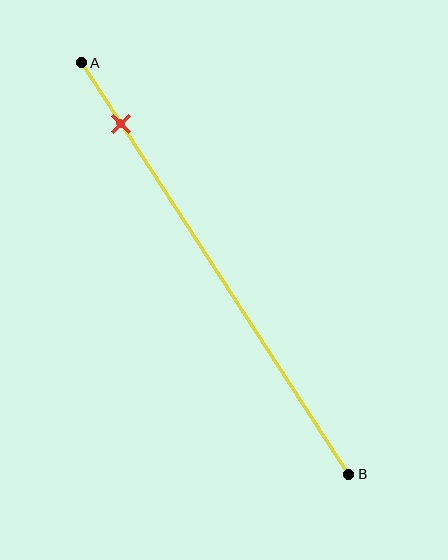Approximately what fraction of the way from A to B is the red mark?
The red mark is approximately 15% of the way from A to B.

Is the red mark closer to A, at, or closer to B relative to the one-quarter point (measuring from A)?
The red mark is closer to point A than the one-quarter point of segment AB.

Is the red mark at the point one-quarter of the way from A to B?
No, the mark is at about 15% from A, not at the 25% one-quarter point.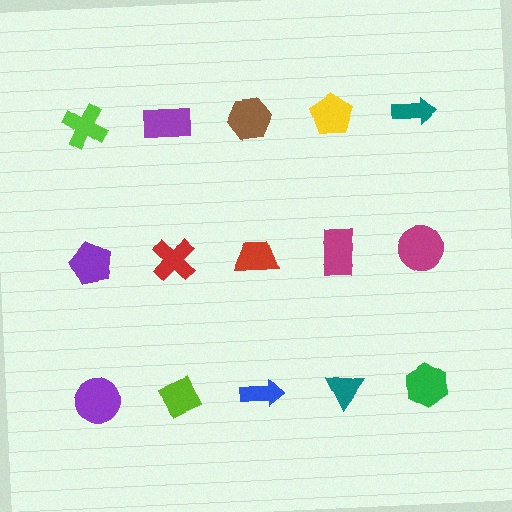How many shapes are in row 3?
5 shapes.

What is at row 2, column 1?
A purple pentagon.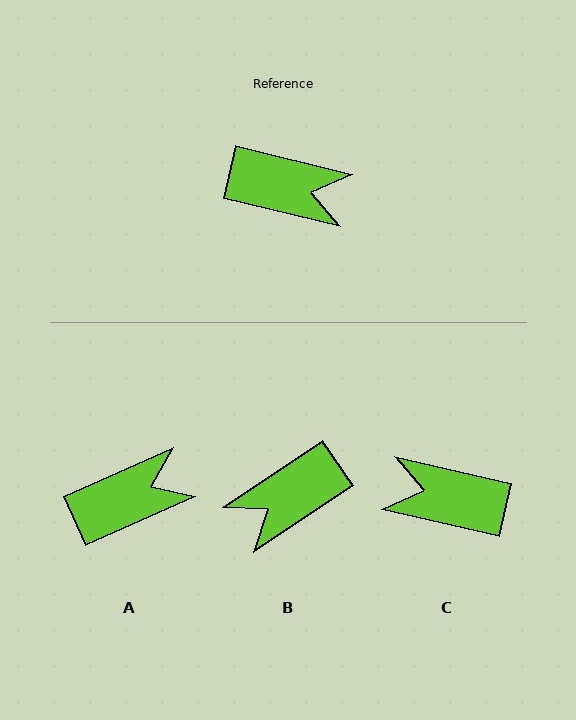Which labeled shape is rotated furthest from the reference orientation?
C, about 180 degrees away.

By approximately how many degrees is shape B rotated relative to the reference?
Approximately 133 degrees clockwise.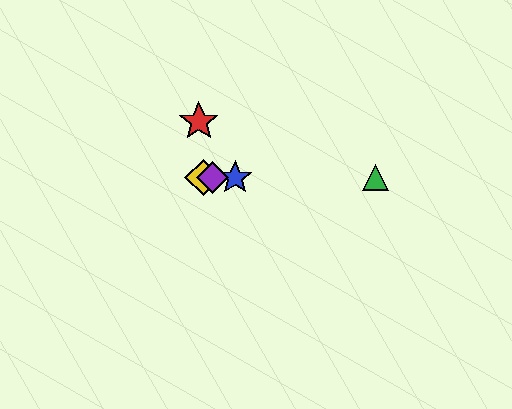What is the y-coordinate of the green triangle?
The green triangle is at y≈178.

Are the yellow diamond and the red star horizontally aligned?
No, the yellow diamond is at y≈178 and the red star is at y≈121.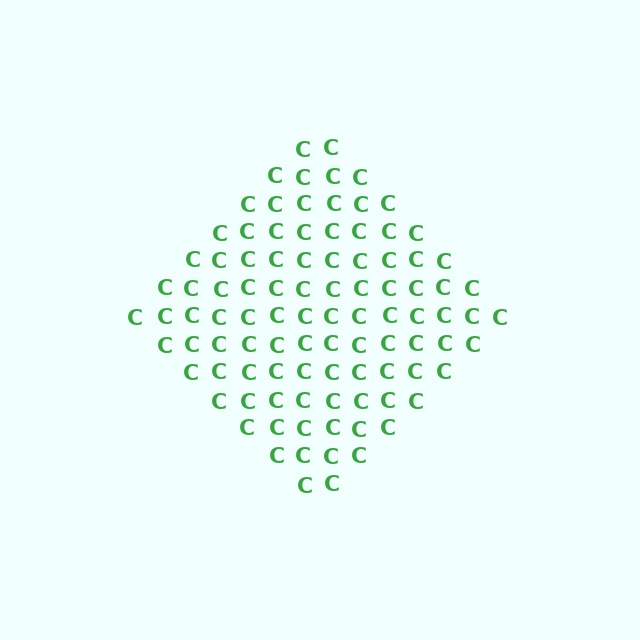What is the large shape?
The large shape is a diamond.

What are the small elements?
The small elements are letter C's.